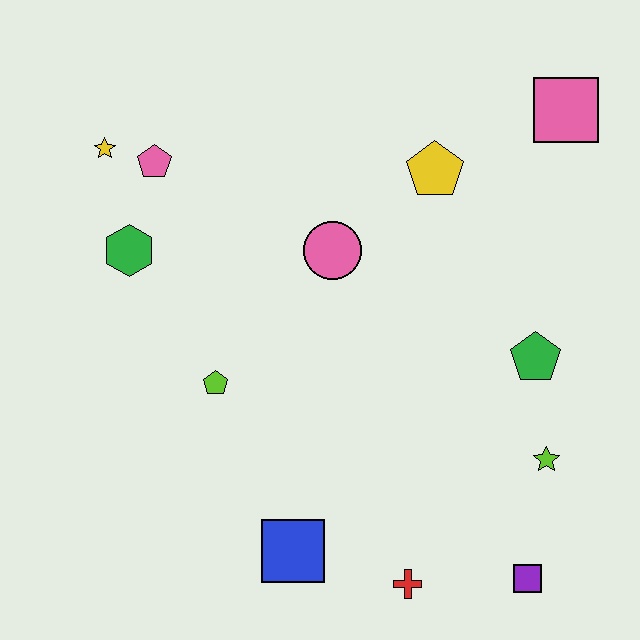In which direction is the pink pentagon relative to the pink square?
The pink pentagon is to the left of the pink square.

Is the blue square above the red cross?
Yes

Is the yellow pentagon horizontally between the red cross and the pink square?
Yes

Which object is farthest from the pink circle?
The purple square is farthest from the pink circle.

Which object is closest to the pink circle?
The yellow pentagon is closest to the pink circle.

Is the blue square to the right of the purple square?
No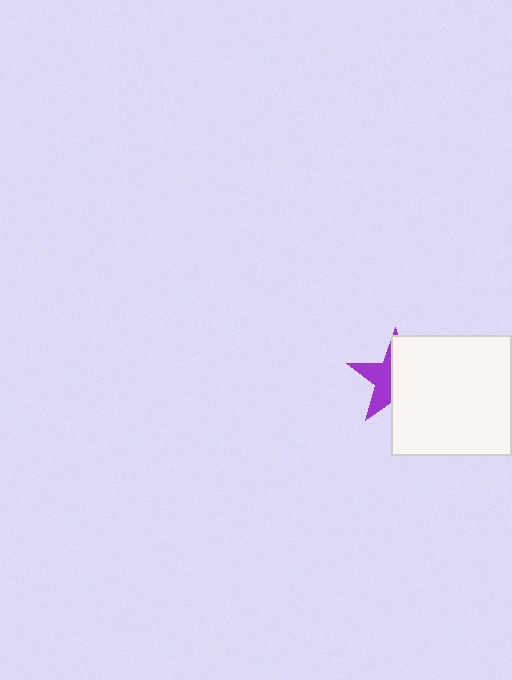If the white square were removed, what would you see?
You would see the complete purple star.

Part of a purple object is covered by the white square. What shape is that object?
It is a star.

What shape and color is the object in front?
The object in front is a white square.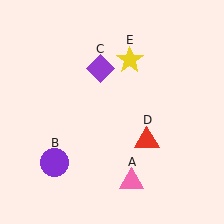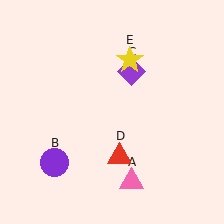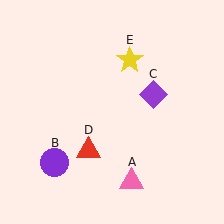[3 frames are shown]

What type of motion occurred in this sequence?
The purple diamond (object C), red triangle (object D) rotated clockwise around the center of the scene.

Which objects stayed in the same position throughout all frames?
Pink triangle (object A) and purple circle (object B) and yellow star (object E) remained stationary.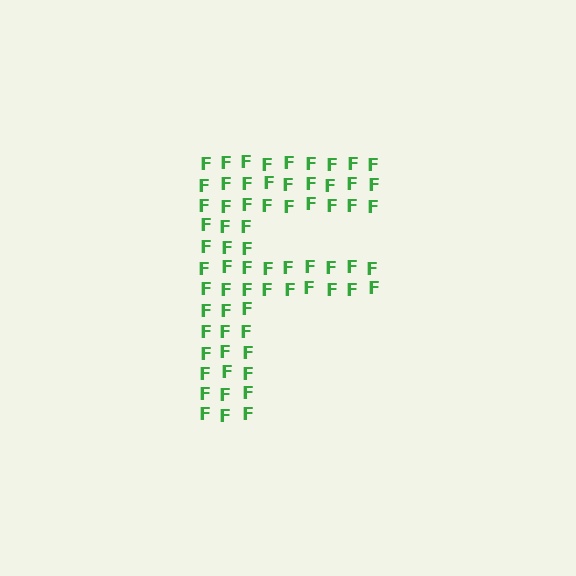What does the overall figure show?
The overall figure shows the letter F.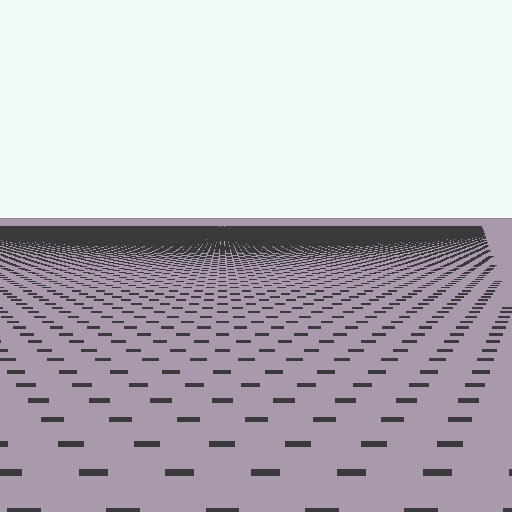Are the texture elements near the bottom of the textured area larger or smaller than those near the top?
Larger. Near the bottom, elements are closer to the viewer and appear at a bigger on-screen size.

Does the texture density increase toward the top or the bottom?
Density increases toward the top.